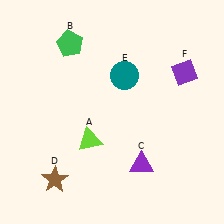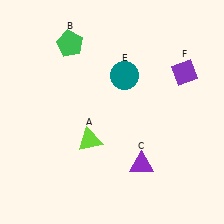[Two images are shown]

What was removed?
The brown star (D) was removed in Image 2.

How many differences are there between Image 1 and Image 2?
There is 1 difference between the two images.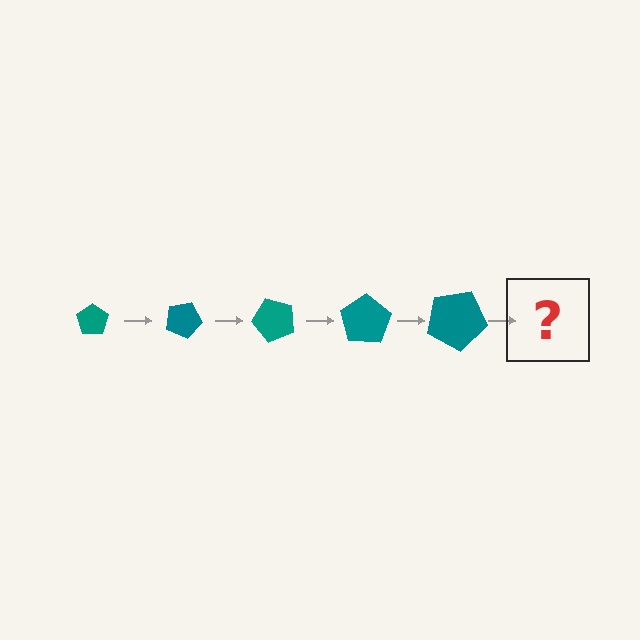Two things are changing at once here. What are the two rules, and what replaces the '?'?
The two rules are that the pentagon grows larger each step and it rotates 25 degrees each step. The '?' should be a pentagon, larger than the previous one and rotated 125 degrees from the start.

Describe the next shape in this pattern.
It should be a pentagon, larger than the previous one and rotated 125 degrees from the start.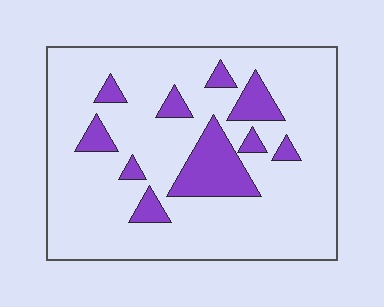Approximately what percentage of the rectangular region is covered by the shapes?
Approximately 15%.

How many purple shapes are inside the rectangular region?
10.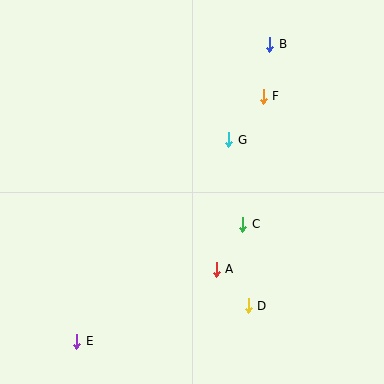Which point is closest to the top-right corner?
Point B is closest to the top-right corner.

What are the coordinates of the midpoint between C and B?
The midpoint between C and B is at (256, 134).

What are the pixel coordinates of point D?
Point D is at (248, 306).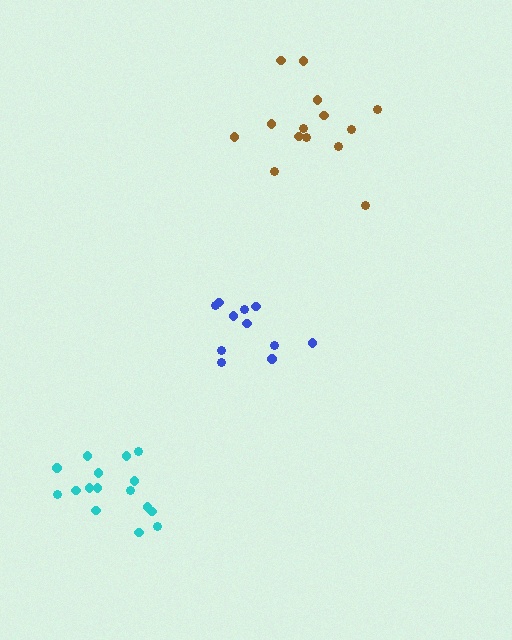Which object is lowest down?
The cyan cluster is bottommost.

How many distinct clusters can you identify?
There are 3 distinct clusters.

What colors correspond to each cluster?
The clusters are colored: cyan, blue, brown.